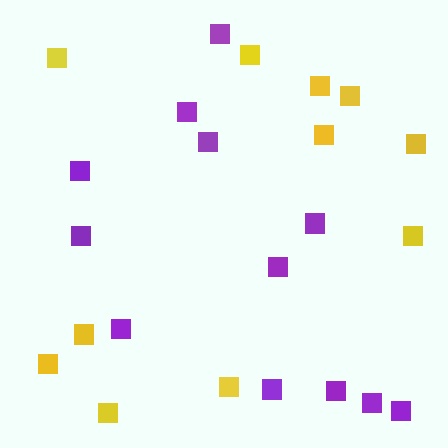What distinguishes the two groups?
There are 2 groups: one group of yellow squares (11) and one group of purple squares (12).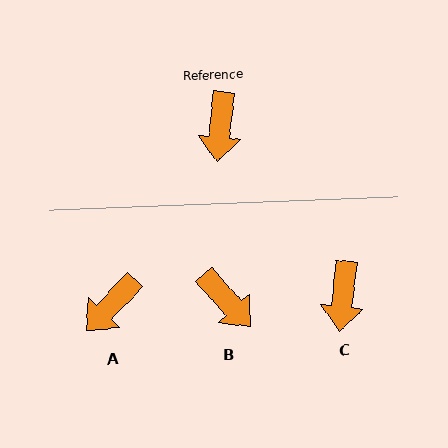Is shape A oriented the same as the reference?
No, it is off by about 37 degrees.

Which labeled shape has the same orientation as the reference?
C.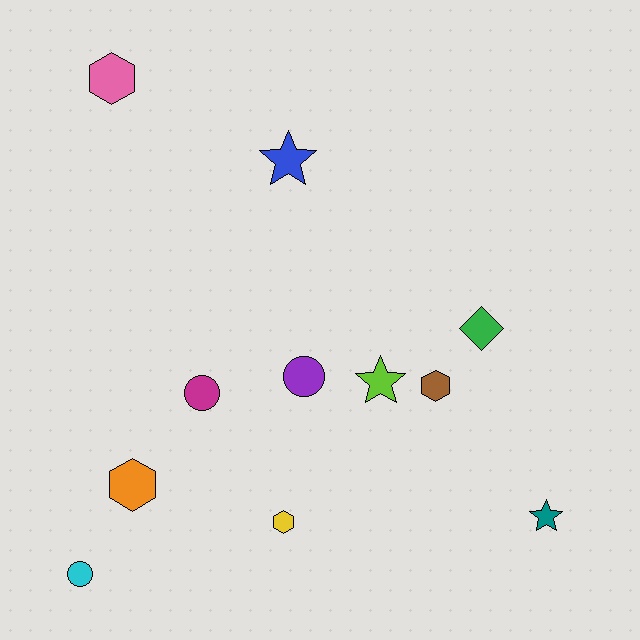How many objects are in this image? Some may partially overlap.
There are 11 objects.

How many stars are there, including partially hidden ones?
There are 3 stars.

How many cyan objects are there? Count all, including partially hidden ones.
There is 1 cyan object.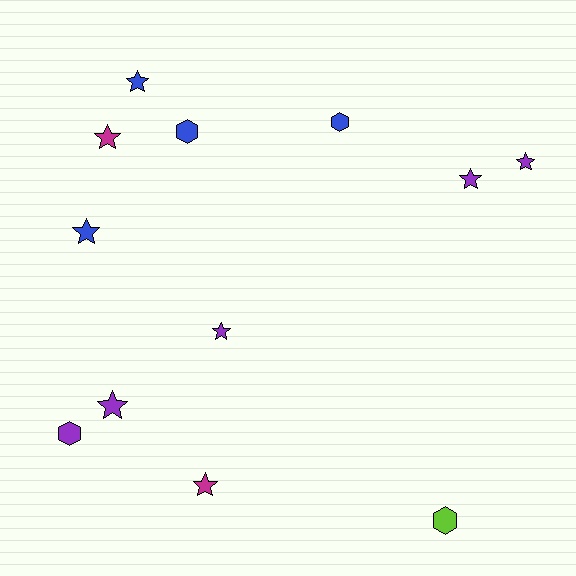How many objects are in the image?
There are 12 objects.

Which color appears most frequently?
Purple, with 5 objects.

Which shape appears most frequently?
Star, with 8 objects.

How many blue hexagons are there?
There are 2 blue hexagons.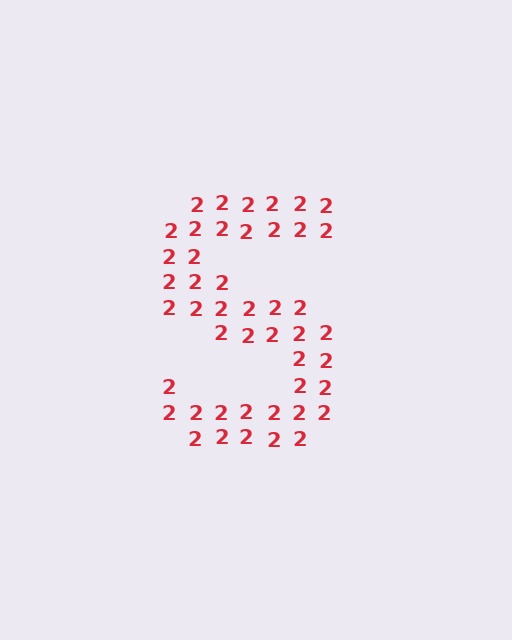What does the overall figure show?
The overall figure shows the letter S.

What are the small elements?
The small elements are digit 2's.